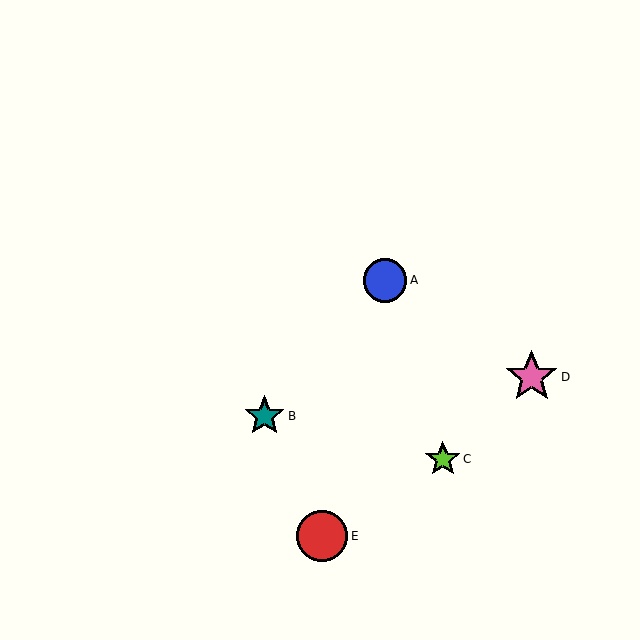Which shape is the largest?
The pink star (labeled D) is the largest.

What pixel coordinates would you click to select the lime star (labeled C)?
Click at (443, 459) to select the lime star C.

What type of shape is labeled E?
Shape E is a red circle.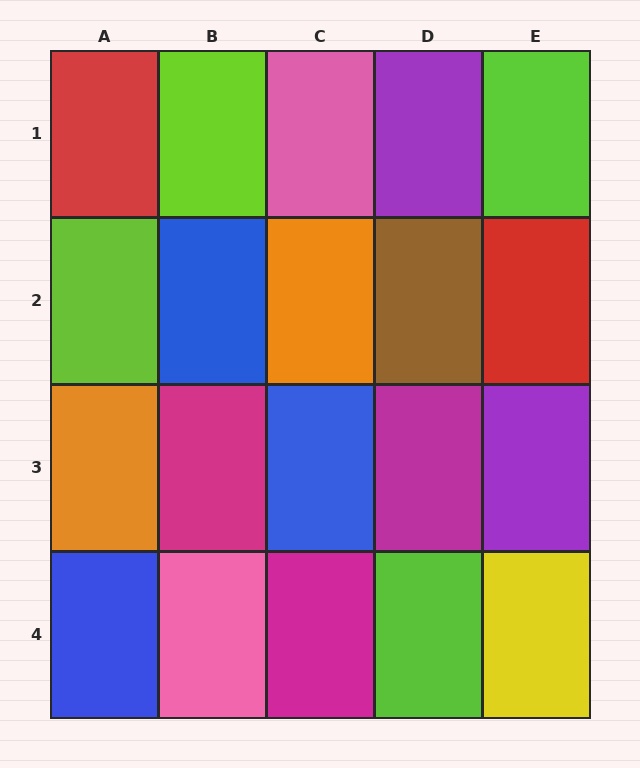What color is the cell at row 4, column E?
Yellow.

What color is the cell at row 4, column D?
Lime.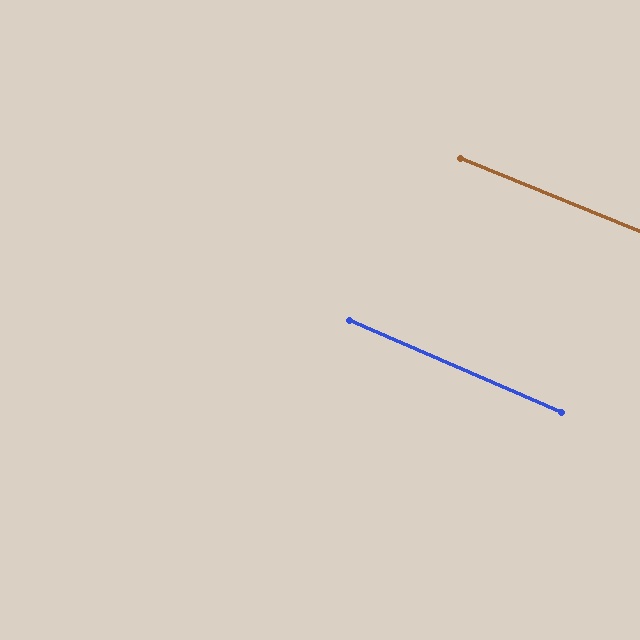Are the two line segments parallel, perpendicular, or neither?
Parallel — their directions differ by only 1.1°.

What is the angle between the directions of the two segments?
Approximately 1 degree.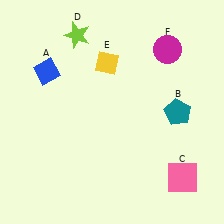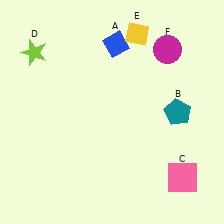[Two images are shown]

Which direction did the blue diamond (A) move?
The blue diamond (A) moved right.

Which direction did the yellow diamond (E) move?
The yellow diamond (E) moved right.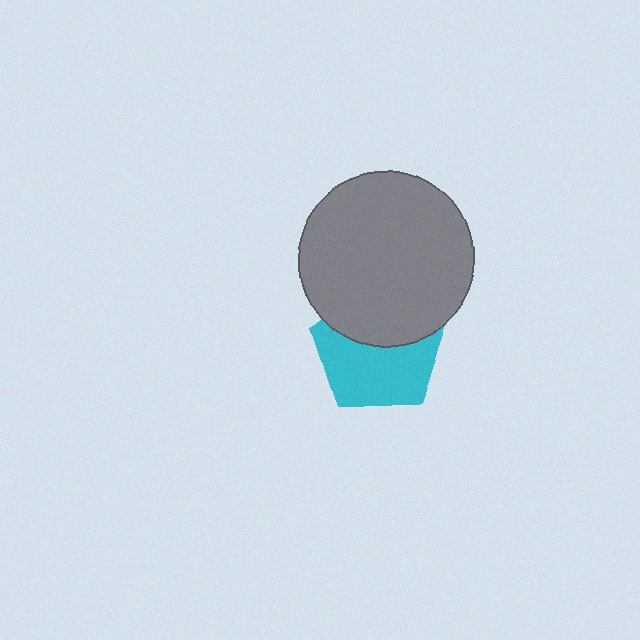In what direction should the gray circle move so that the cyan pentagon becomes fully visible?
The gray circle should move up. That is the shortest direction to clear the overlap and leave the cyan pentagon fully visible.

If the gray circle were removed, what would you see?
You would see the complete cyan pentagon.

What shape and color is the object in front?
The object in front is a gray circle.